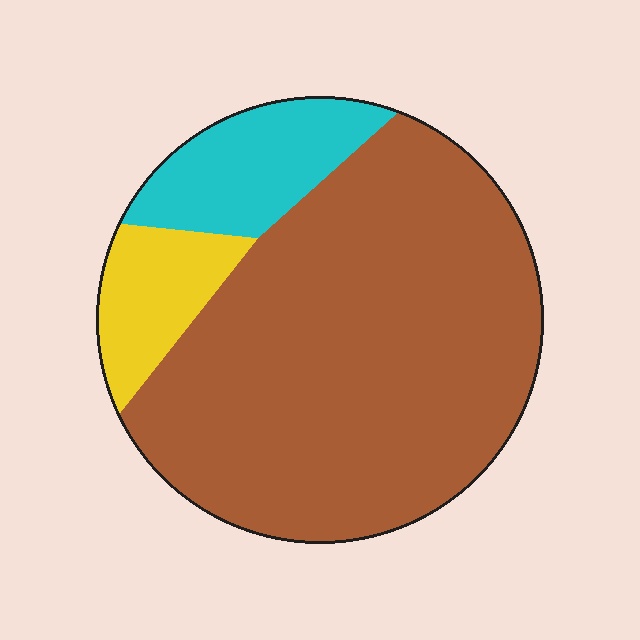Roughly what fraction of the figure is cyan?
Cyan takes up less than a sixth of the figure.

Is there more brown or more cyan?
Brown.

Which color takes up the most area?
Brown, at roughly 75%.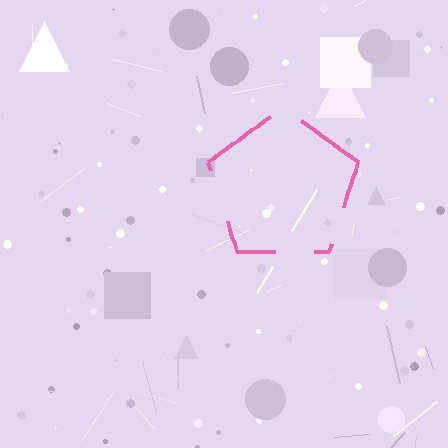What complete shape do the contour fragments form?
The contour fragments form a pentagon.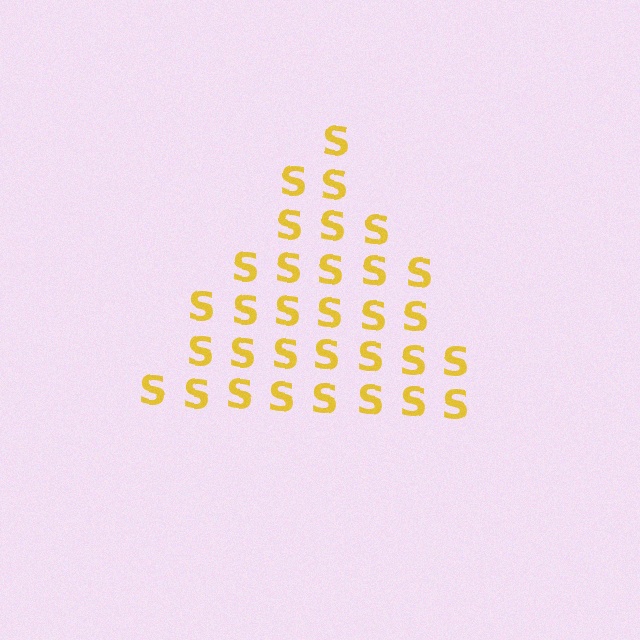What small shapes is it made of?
It is made of small letter S's.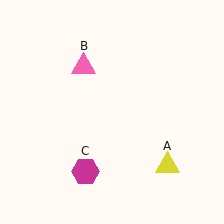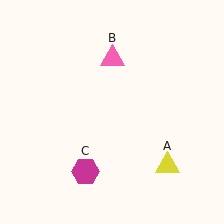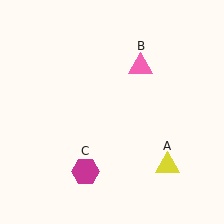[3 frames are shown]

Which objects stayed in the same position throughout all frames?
Yellow triangle (object A) and magenta hexagon (object C) remained stationary.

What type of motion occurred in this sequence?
The pink triangle (object B) rotated clockwise around the center of the scene.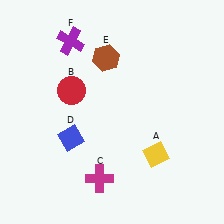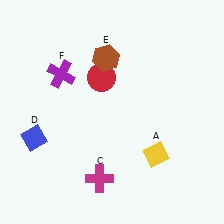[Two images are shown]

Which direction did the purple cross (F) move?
The purple cross (F) moved down.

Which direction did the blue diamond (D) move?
The blue diamond (D) moved left.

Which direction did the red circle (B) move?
The red circle (B) moved right.